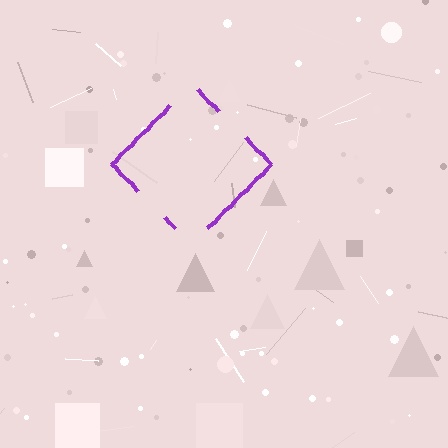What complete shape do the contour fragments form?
The contour fragments form a diamond.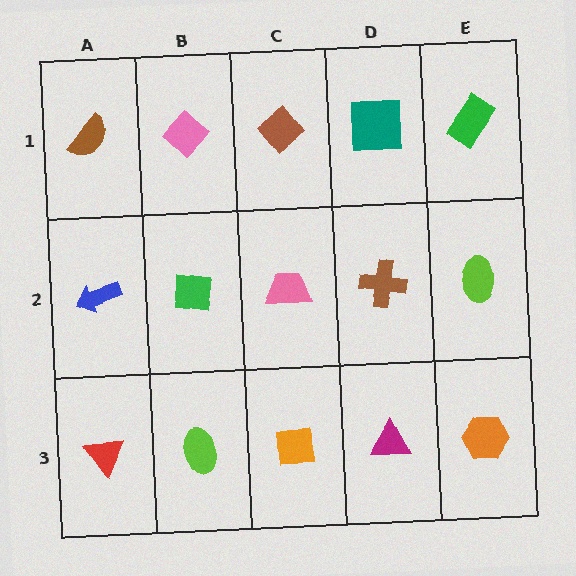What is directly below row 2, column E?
An orange hexagon.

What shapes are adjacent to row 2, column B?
A pink diamond (row 1, column B), a lime ellipse (row 3, column B), a blue arrow (row 2, column A), a pink trapezoid (row 2, column C).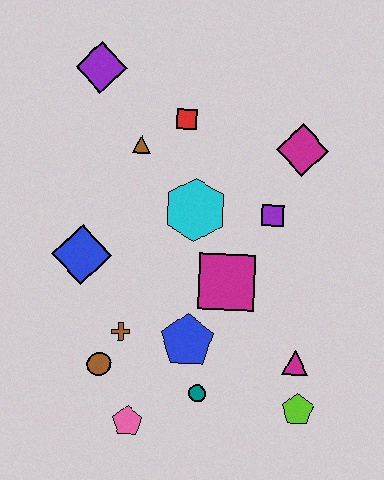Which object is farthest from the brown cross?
The purple diamond is farthest from the brown cross.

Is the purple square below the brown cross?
No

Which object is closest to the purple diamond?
The brown triangle is closest to the purple diamond.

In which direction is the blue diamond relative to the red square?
The blue diamond is below the red square.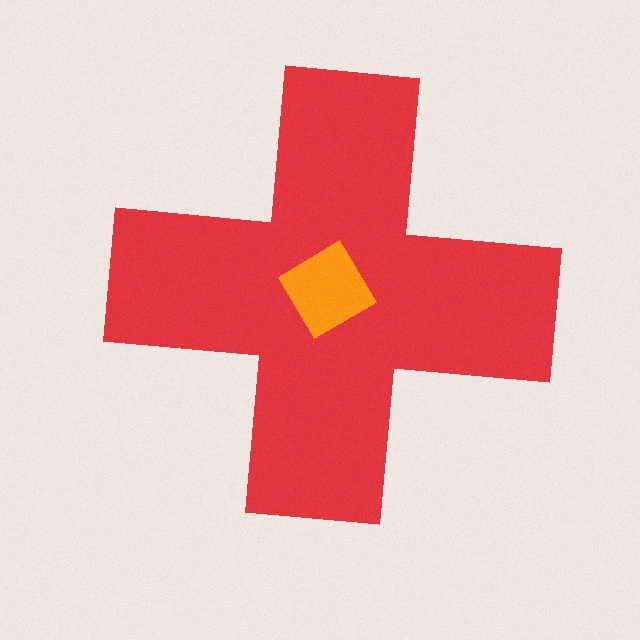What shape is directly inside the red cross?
The orange diamond.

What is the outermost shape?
The red cross.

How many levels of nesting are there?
2.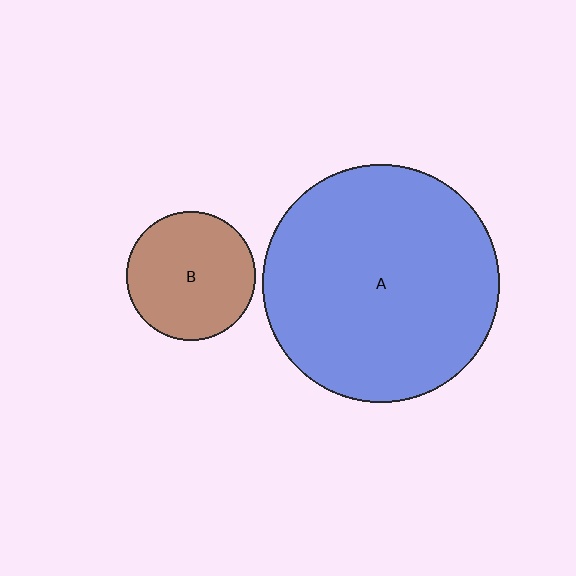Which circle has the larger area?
Circle A (blue).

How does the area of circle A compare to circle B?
Approximately 3.4 times.